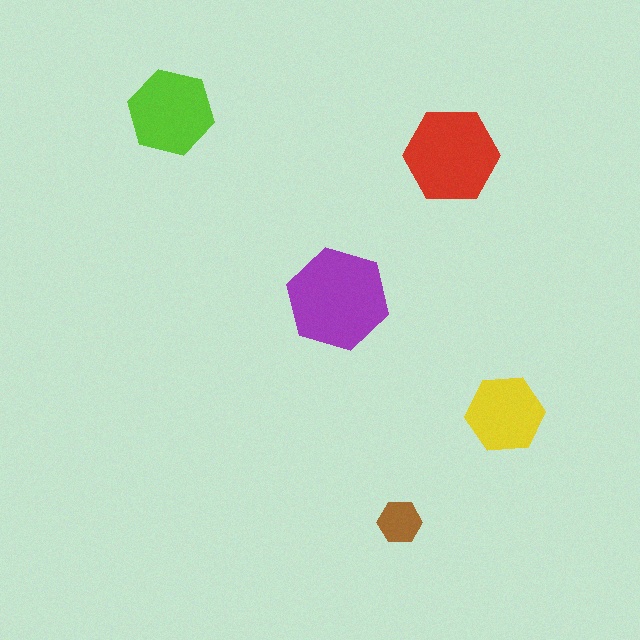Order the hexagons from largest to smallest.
the purple one, the red one, the lime one, the yellow one, the brown one.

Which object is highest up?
The lime hexagon is topmost.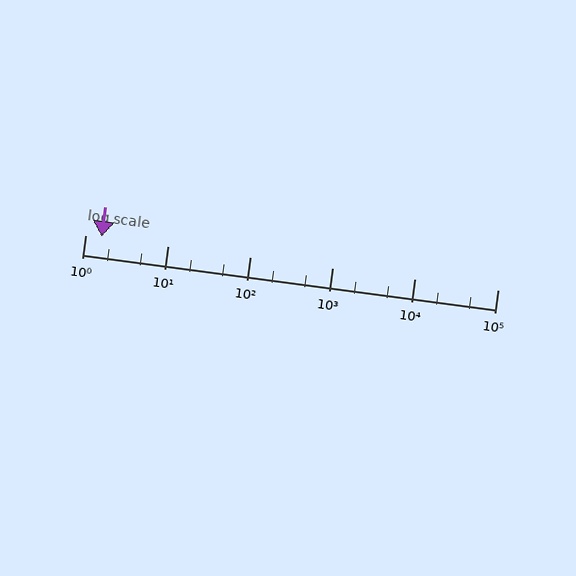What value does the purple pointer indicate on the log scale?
The pointer indicates approximately 1.6.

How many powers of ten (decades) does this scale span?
The scale spans 5 decades, from 1 to 100000.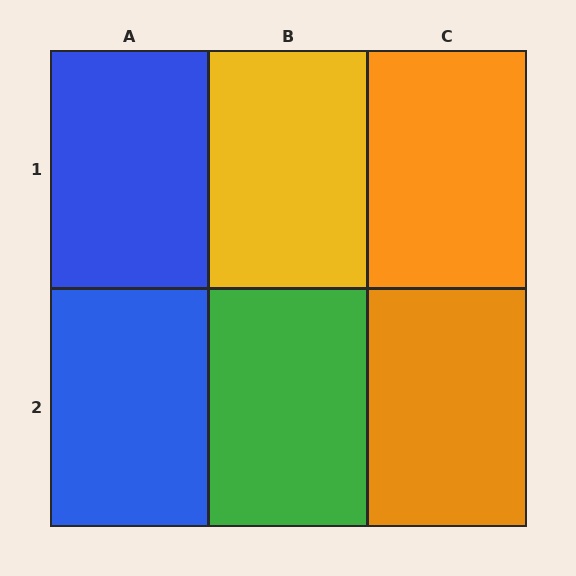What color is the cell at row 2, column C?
Orange.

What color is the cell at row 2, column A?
Blue.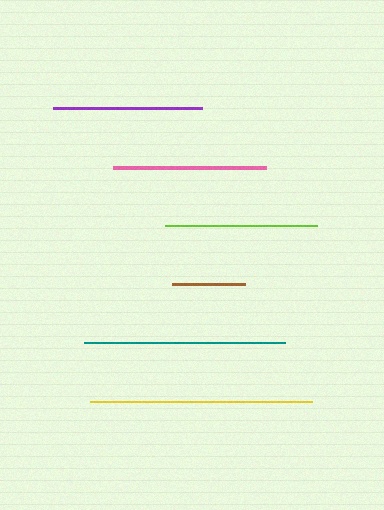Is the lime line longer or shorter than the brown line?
The lime line is longer than the brown line.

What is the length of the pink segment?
The pink segment is approximately 152 pixels long.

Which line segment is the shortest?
The brown line is the shortest at approximately 73 pixels.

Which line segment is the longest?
The yellow line is the longest at approximately 222 pixels.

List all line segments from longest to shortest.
From longest to shortest: yellow, teal, pink, lime, purple, brown.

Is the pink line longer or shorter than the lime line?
The pink line is longer than the lime line.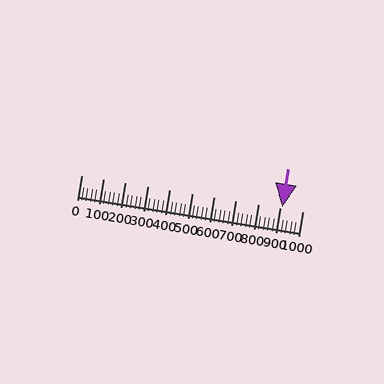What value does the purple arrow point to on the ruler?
The purple arrow points to approximately 907.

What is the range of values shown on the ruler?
The ruler shows values from 0 to 1000.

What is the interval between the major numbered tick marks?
The major tick marks are spaced 100 units apart.